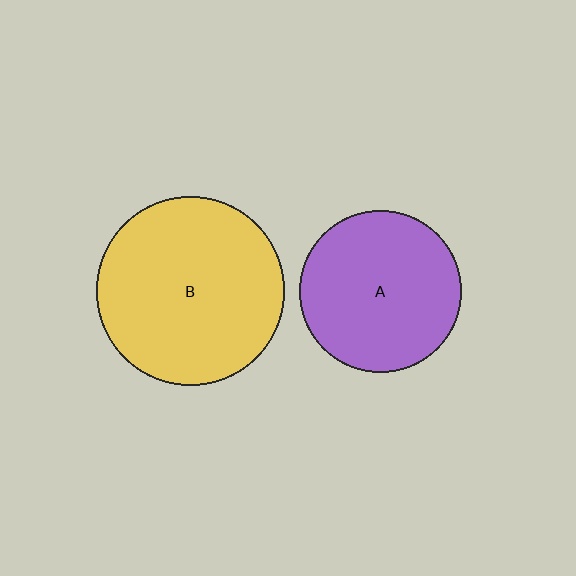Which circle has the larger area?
Circle B (yellow).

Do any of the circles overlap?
No, none of the circles overlap.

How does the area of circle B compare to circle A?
Approximately 1.4 times.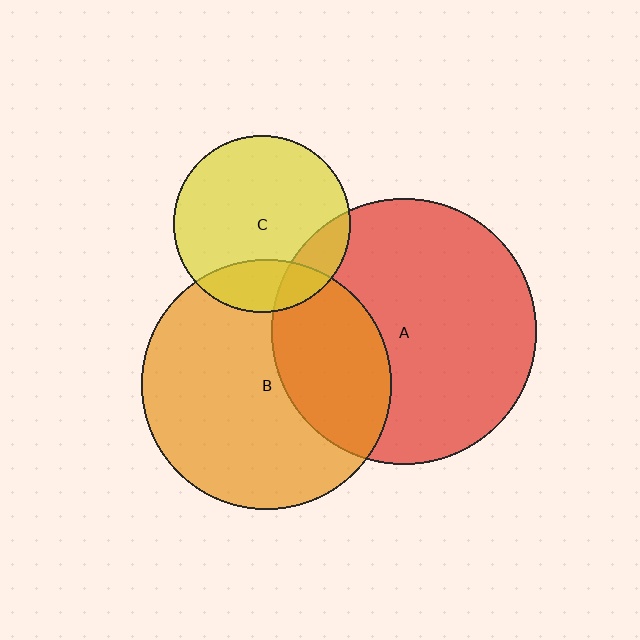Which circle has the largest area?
Circle A (red).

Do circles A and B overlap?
Yes.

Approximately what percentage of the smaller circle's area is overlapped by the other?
Approximately 35%.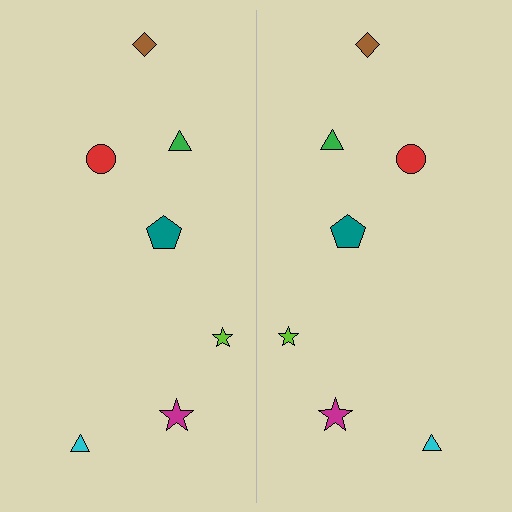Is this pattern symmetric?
Yes, this pattern has bilateral (reflection) symmetry.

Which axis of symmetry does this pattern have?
The pattern has a vertical axis of symmetry running through the center of the image.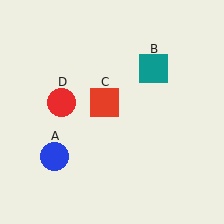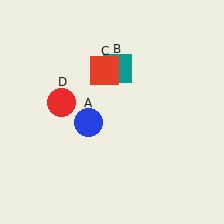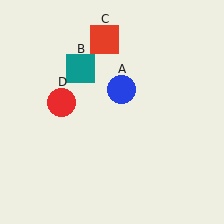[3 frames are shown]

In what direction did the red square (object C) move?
The red square (object C) moved up.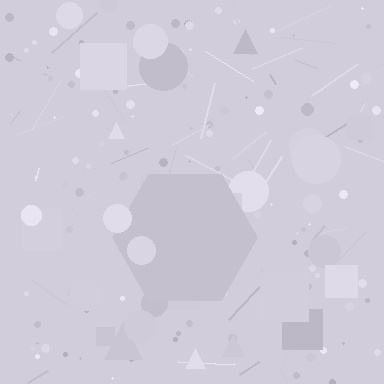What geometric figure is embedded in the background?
A hexagon is embedded in the background.